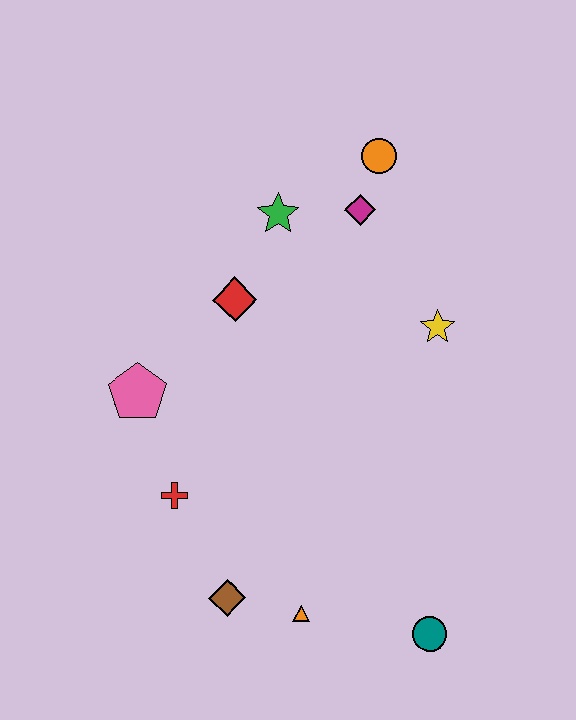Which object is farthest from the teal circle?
The orange circle is farthest from the teal circle.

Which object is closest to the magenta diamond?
The orange circle is closest to the magenta diamond.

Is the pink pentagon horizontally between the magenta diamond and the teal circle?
No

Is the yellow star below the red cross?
No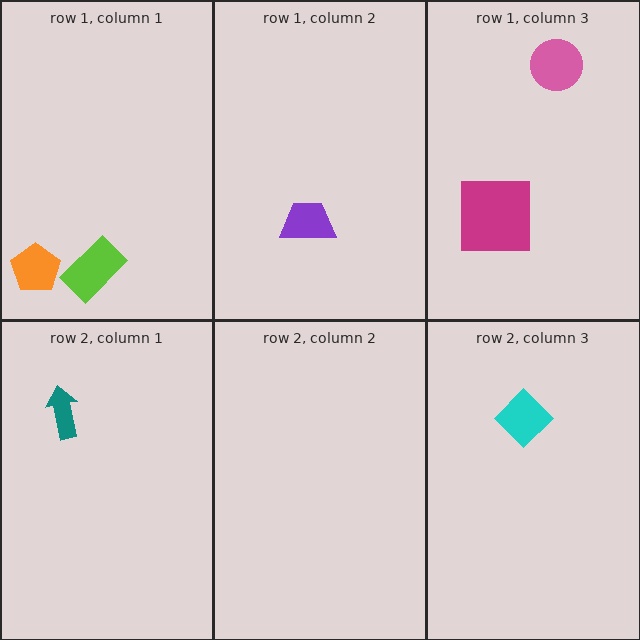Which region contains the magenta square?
The row 1, column 3 region.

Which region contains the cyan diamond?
The row 2, column 3 region.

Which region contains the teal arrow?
The row 2, column 1 region.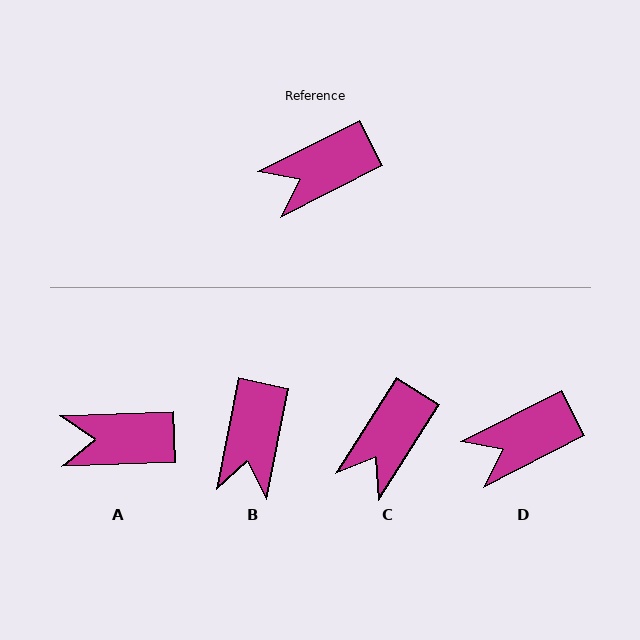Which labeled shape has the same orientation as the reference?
D.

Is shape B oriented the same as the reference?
No, it is off by about 52 degrees.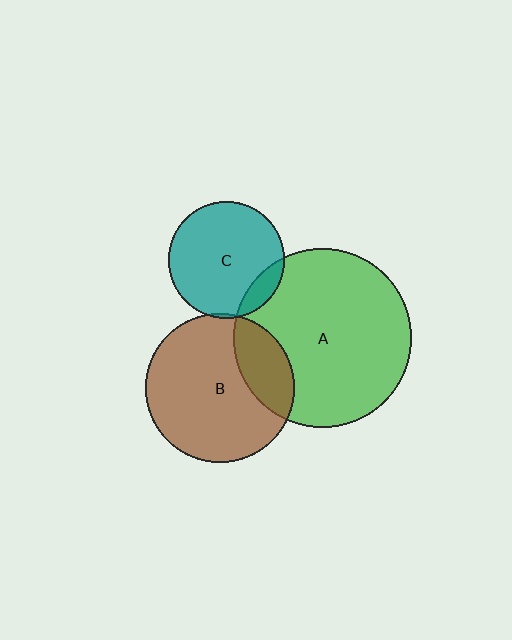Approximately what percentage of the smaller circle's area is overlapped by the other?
Approximately 10%.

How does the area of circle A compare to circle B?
Approximately 1.4 times.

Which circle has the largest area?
Circle A (green).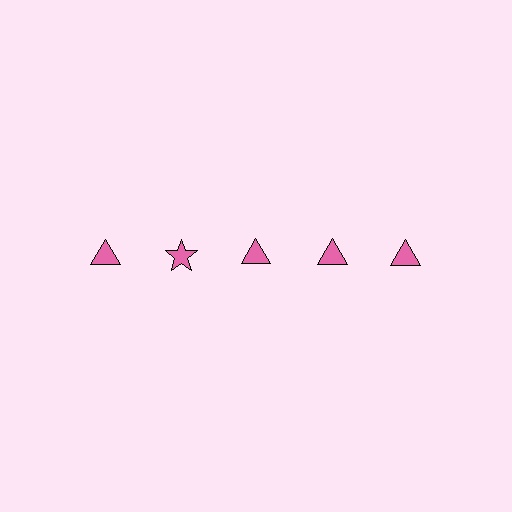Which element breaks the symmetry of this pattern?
The pink star in the top row, second from left column breaks the symmetry. All other shapes are pink triangles.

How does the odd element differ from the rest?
It has a different shape: star instead of triangle.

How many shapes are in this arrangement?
There are 5 shapes arranged in a grid pattern.